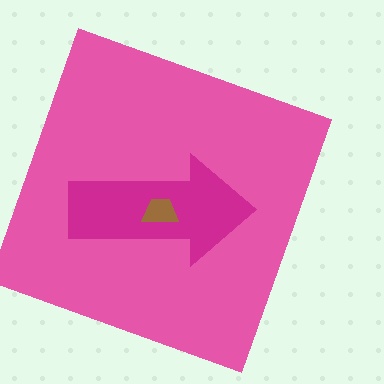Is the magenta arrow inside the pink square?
Yes.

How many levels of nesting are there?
3.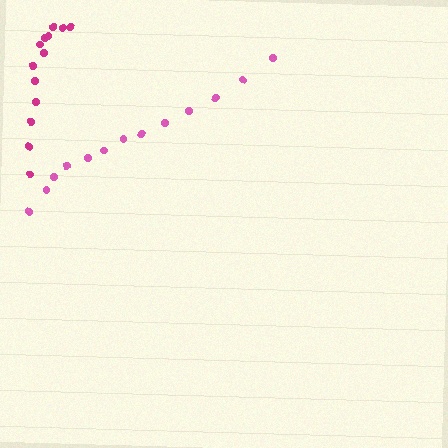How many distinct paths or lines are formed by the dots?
There are 2 distinct paths.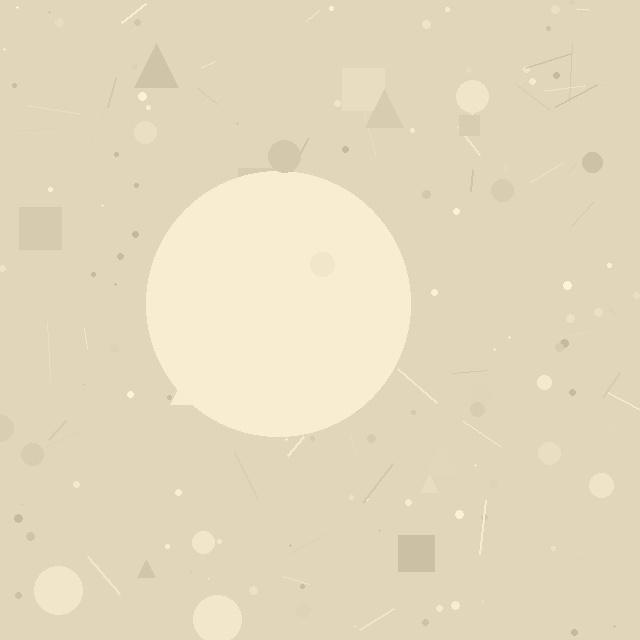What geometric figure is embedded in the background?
A circle is embedded in the background.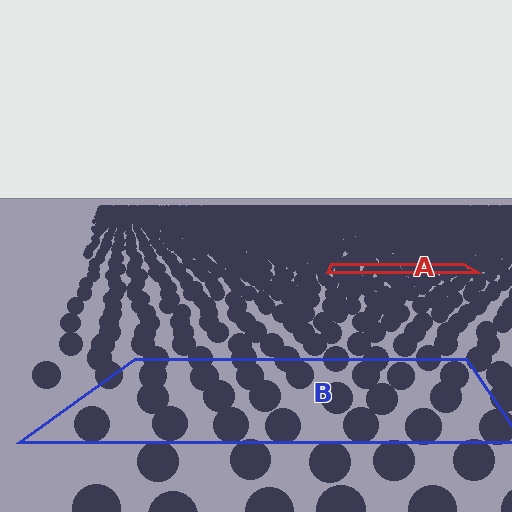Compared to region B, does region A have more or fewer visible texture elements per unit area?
Region A has more texture elements per unit area — they are packed more densely because it is farther away.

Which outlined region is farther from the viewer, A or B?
Region A is farther from the viewer — the texture elements inside it appear smaller and more densely packed.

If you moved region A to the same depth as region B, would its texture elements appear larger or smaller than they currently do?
They would appear larger. At a closer depth, the same texture elements are projected at a bigger on-screen size.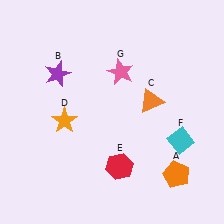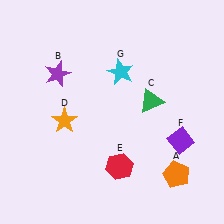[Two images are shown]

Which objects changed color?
C changed from orange to green. F changed from cyan to purple. G changed from pink to cyan.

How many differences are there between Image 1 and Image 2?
There are 3 differences between the two images.